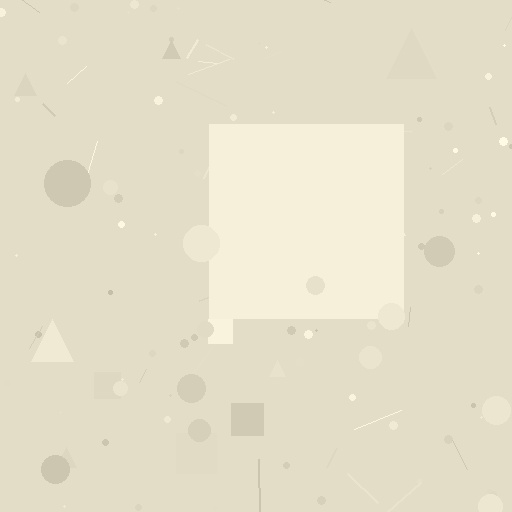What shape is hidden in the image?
A square is hidden in the image.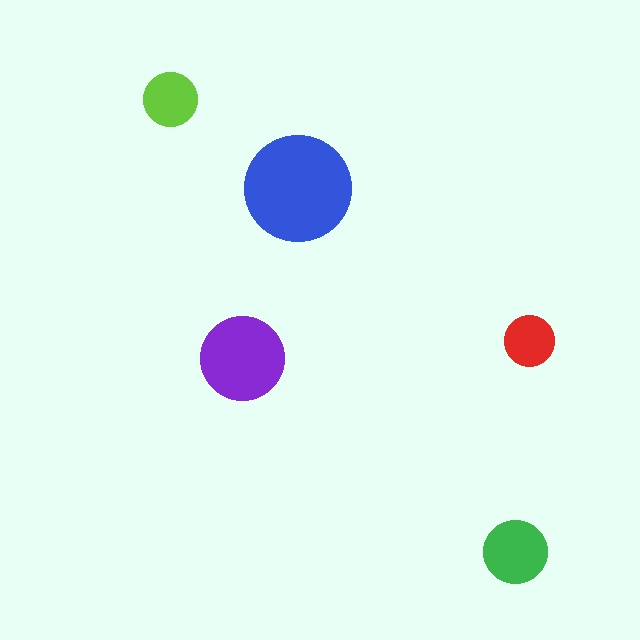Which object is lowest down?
The green circle is bottommost.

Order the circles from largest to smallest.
the blue one, the purple one, the green one, the lime one, the red one.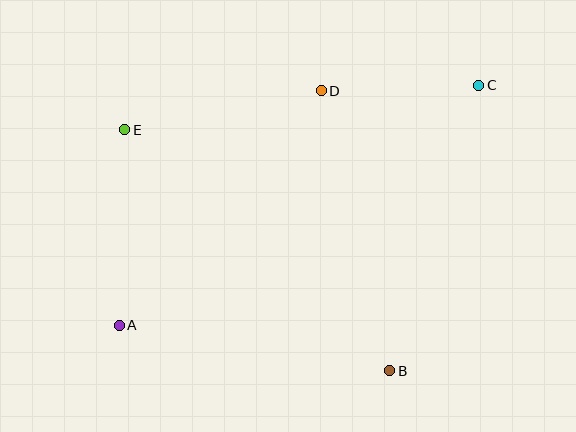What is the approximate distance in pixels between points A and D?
The distance between A and D is approximately 310 pixels.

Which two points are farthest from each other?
Points A and C are farthest from each other.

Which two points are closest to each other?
Points C and D are closest to each other.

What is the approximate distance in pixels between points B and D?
The distance between B and D is approximately 288 pixels.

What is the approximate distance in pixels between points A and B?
The distance between A and B is approximately 275 pixels.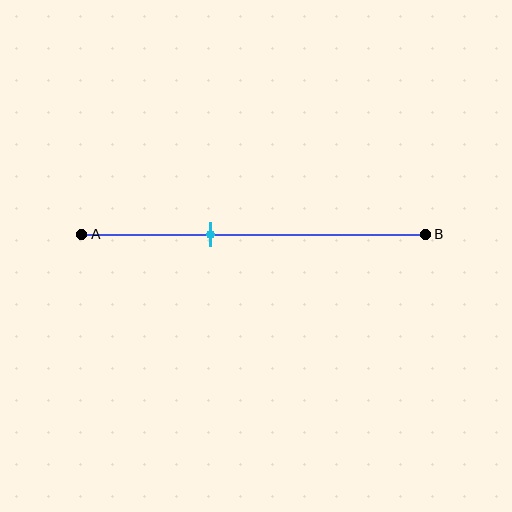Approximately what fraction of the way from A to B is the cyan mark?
The cyan mark is approximately 40% of the way from A to B.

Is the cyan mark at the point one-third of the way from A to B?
No, the mark is at about 40% from A, not at the 33% one-third point.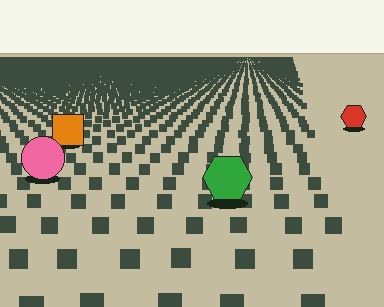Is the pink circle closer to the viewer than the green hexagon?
No. The green hexagon is closer — you can tell from the texture gradient: the ground texture is coarser near it.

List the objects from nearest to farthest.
From nearest to farthest: the green hexagon, the pink circle, the orange square, the red hexagon.